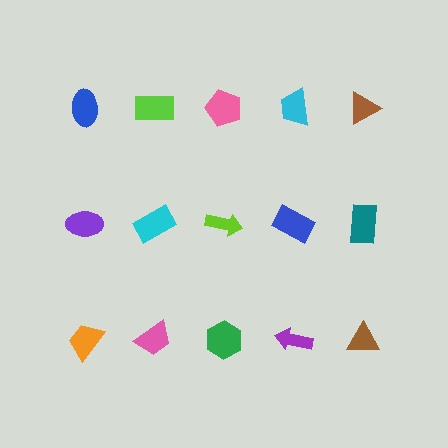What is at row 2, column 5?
A teal rectangle.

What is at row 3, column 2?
A pink trapezoid.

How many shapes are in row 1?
5 shapes.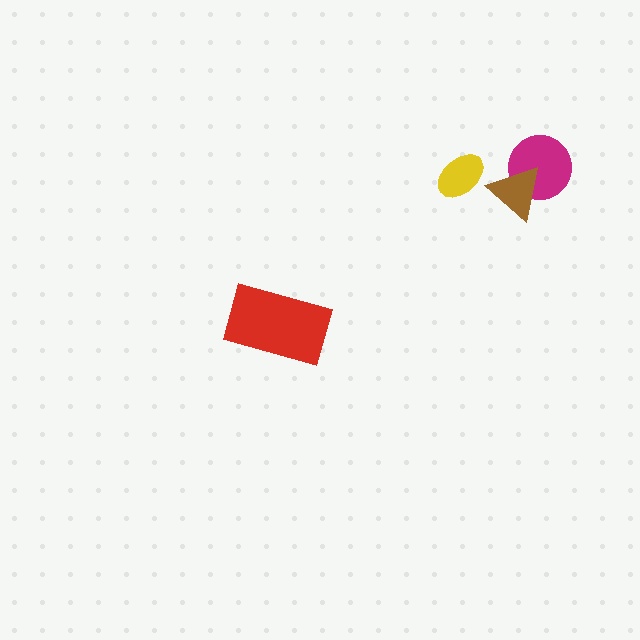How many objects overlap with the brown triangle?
1 object overlaps with the brown triangle.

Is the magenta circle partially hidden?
Yes, it is partially covered by another shape.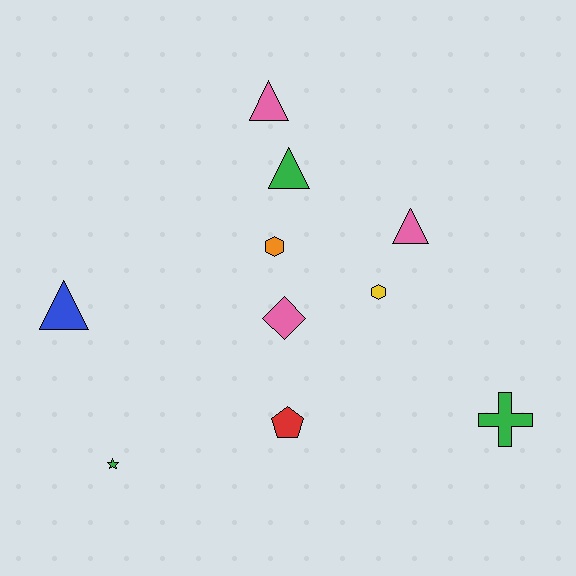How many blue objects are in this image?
There is 1 blue object.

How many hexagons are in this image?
There are 2 hexagons.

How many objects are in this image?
There are 10 objects.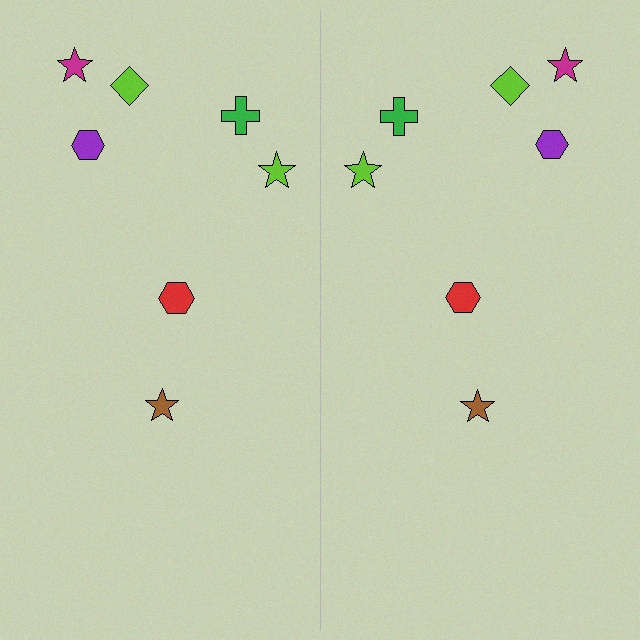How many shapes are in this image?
There are 14 shapes in this image.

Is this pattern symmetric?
Yes, this pattern has bilateral (reflection) symmetry.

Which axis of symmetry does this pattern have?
The pattern has a vertical axis of symmetry running through the center of the image.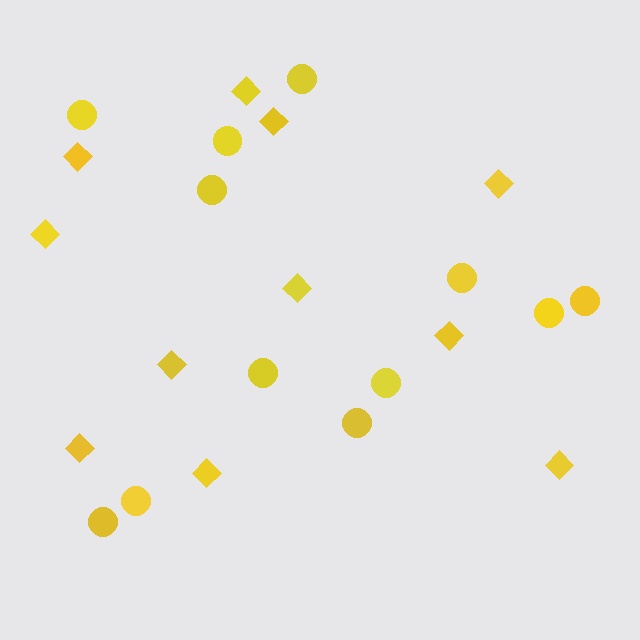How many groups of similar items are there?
There are 2 groups: one group of circles (12) and one group of diamonds (11).